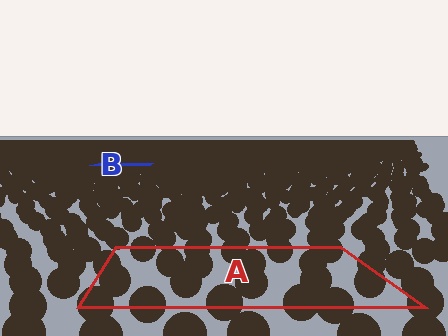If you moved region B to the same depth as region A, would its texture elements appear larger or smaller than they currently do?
They would appear larger. At a closer depth, the same texture elements are projected at a bigger on-screen size.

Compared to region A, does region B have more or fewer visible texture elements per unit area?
Region B has more texture elements per unit area — they are packed more densely because it is farther away.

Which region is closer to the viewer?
Region A is closer. The texture elements there are larger and more spread out.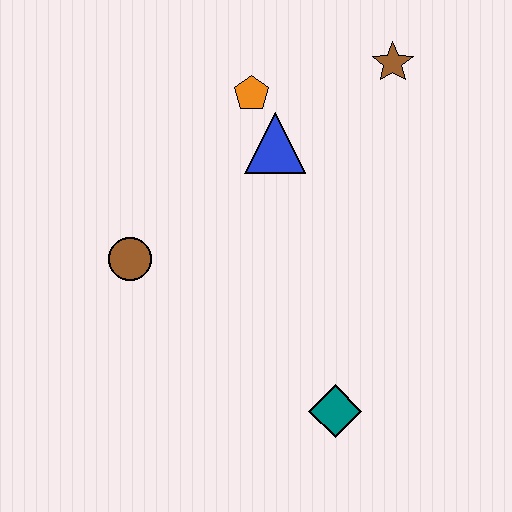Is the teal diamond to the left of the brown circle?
No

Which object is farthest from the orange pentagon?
The teal diamond is farthest from the orange pentagon.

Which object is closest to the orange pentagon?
The blue triangle is closest to the orange pentagon.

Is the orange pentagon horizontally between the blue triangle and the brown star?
No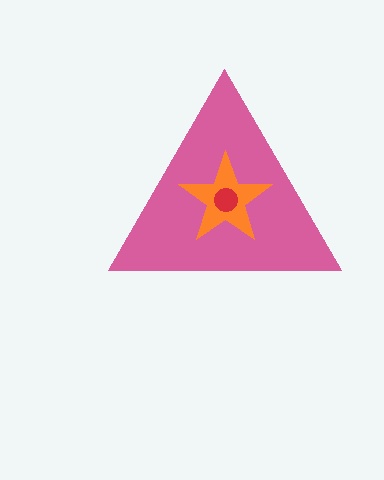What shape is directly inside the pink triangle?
The orange star.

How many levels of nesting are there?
3.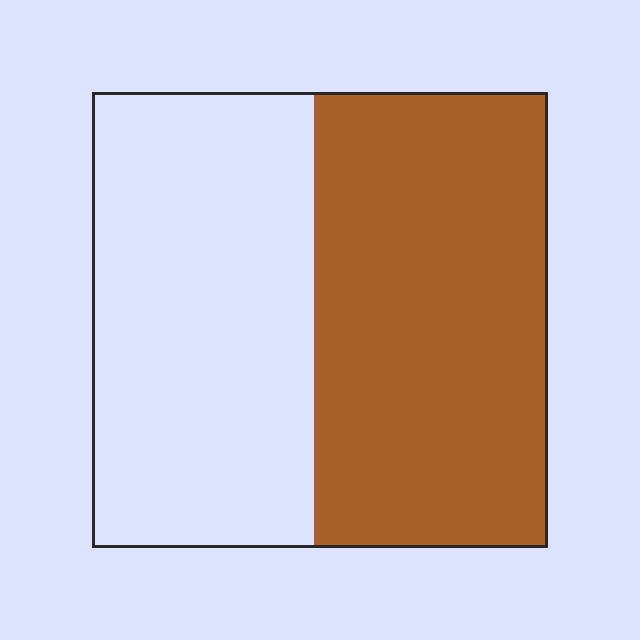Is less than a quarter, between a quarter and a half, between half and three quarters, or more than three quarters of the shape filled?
Between half and three quarters.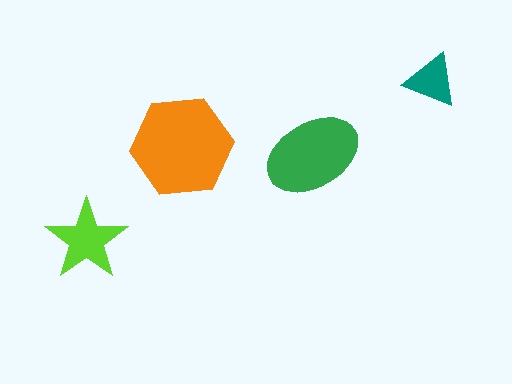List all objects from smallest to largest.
The teal triangle, the lime star, the green ellipse, the orange hexagon.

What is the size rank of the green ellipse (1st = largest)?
2nd.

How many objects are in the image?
There are 4 objects in the image.